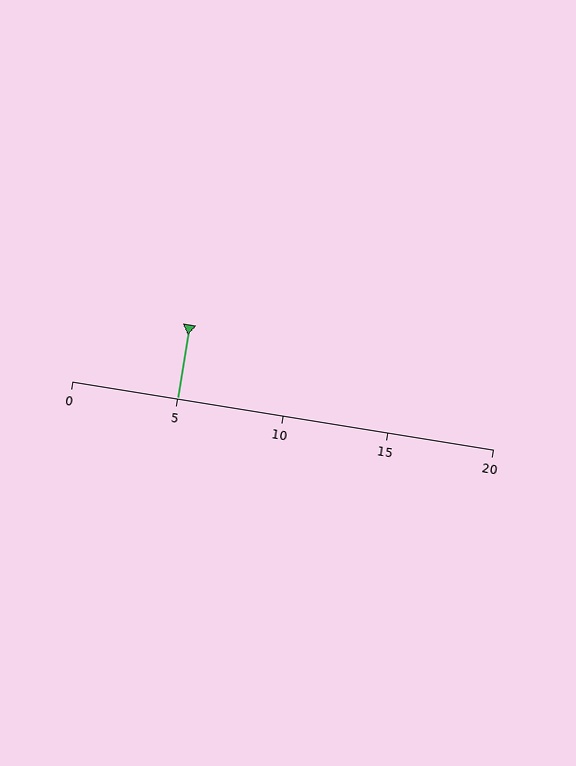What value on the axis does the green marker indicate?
The marker indicates approximately 5.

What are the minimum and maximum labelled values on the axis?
The axis runs from 0 to 20.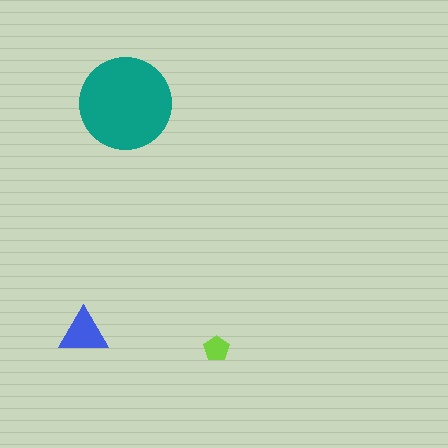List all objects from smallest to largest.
The lime pentagon, the blue triangle, the teal circle.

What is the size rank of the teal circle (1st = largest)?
1st.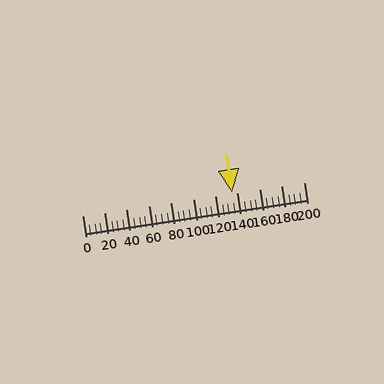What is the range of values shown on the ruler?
The ruler shows values from 0 to 200.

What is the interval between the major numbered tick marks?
The major tick marks are spaced 20 units apart.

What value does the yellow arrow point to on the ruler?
The yellow arrow points to approximately 135.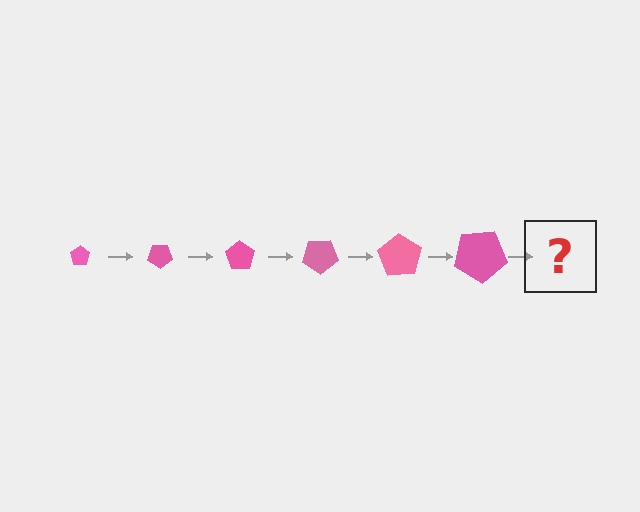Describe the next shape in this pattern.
It should be a pentagon, larger than the previous one and rotated 210 degrees from the start.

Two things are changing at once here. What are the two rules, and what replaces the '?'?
The two rules are that the pentagon grows larger each step and it rotates 35 degrees each step. The '?' should be a pentagon, larger than the previous one and rotated 210 degrees from the start.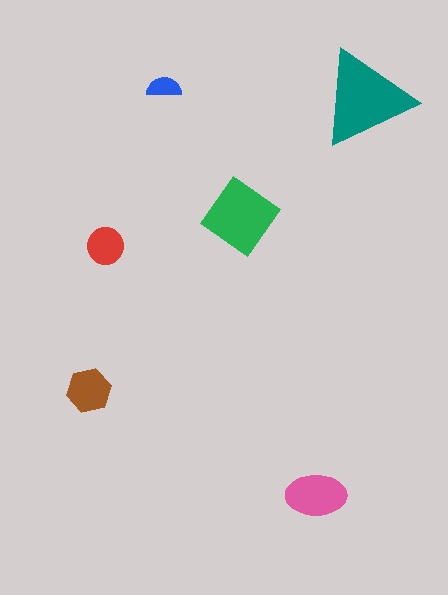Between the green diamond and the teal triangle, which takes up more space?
The teal triangle.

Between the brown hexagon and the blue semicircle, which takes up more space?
The brown hexagon.